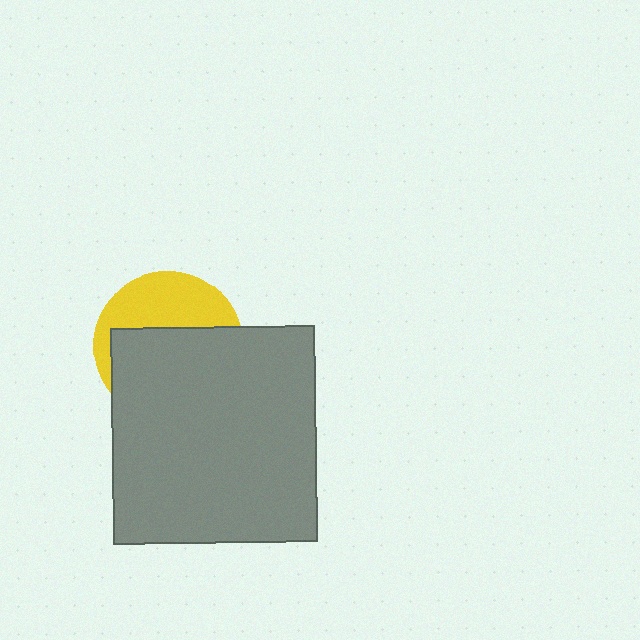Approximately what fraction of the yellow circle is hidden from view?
Roughly 61% of the yellow circle is hidden behind the gray rectangle.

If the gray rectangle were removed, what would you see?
You would see the complete yellow circle.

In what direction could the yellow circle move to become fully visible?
The yellow circle could move up. That would shift it out from behind the gray rectangle entirely.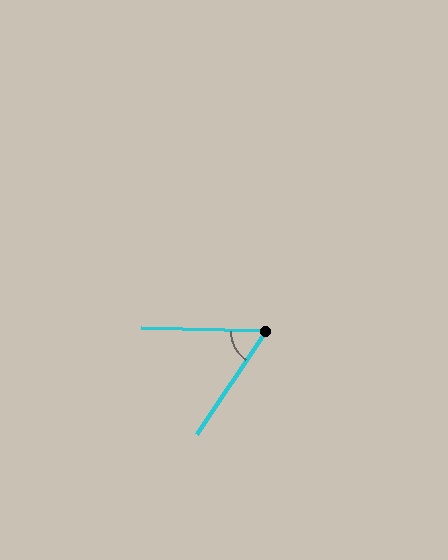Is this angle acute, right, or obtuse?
It is acute.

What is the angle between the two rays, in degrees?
Approximately 57 degrees.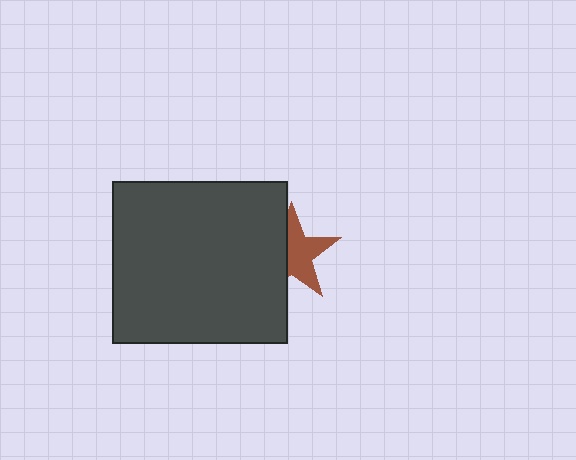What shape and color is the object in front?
The object in front is a dark gray rectangle.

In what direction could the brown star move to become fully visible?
The brown star could move right. That would shift it out from behind the dark gray rectangle entirely.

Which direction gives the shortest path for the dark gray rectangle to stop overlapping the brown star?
Moving left gives the shortest separation.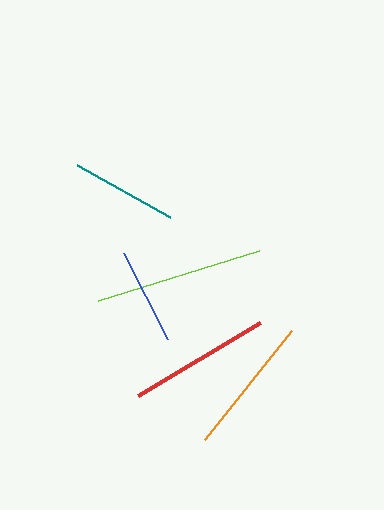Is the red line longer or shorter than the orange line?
The red line is longer than the orange line.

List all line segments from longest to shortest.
From longest to shortest: lime, red, orange, teal, blue.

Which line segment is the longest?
The lime line is the longest at approximately 169 pixels.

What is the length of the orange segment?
The orange segment is approximately 140 pixels long.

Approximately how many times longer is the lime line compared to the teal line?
The lime line is approximately 1.6 times the length of the teal line.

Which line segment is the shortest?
The blue line is the shortest at approximately 97 pixels.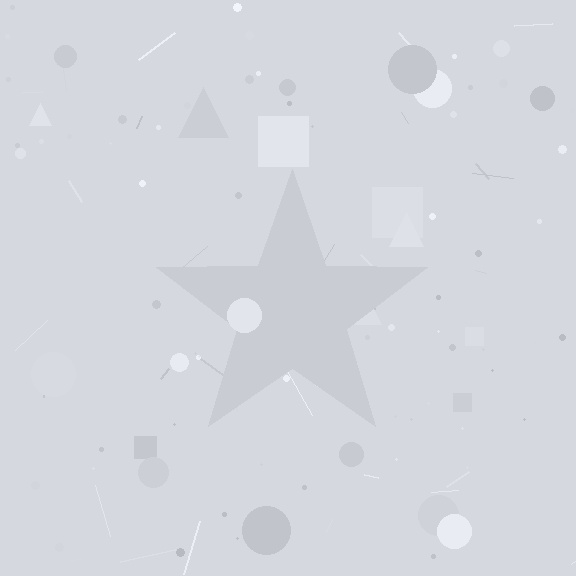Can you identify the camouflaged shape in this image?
The camouflaged shape is a star.